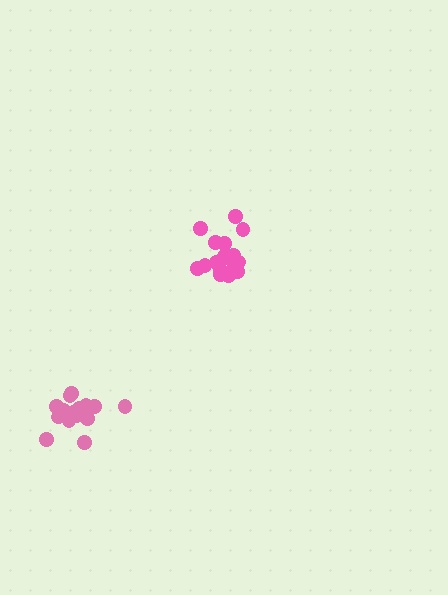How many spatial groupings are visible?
There are 2 spatial groupings.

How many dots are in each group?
Group 1: 20 dots, Group 2: 16 dots (36 total).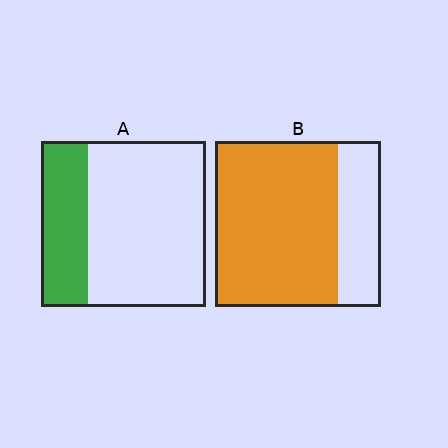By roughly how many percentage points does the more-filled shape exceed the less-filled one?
By roughly 45 percentage points (B over A).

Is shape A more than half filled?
No.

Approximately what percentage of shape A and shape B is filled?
A is approximately 30% and B is approximately 75%.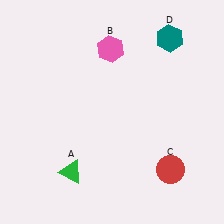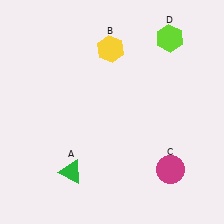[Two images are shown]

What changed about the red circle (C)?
In Image 1, C is red. In Image 2, it changed to magenta.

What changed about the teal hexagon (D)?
In Image 1, D is teal. In Image 2, it changed to lime.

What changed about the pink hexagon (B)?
In Image 1, B is pink. In Image 2, it changed to yellow.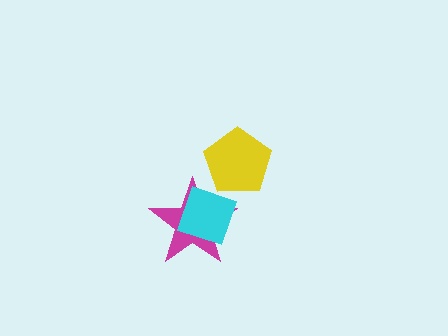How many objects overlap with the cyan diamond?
1 object overlaps with the cyan diamond.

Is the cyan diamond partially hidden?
No, no other shape covers it.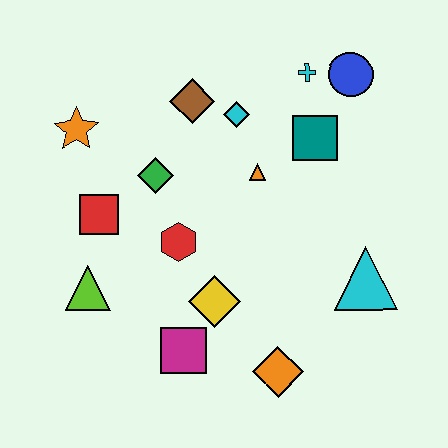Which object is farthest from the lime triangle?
The blue circle is farthest from the lime triangle.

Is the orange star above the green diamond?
Yes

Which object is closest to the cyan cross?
The blue circle is closest to the cyan cross.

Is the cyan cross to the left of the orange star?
No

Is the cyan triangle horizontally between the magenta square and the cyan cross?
No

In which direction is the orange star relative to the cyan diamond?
The orange star is to the left of the cyan diamond.